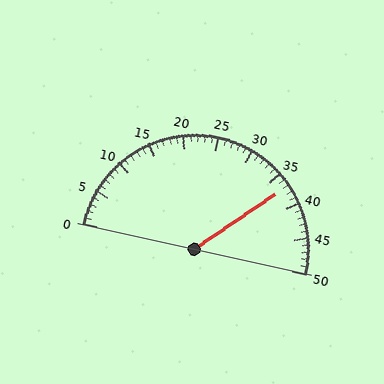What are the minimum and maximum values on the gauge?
The gauge ranges from 0 to 50.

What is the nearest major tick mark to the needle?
The nearest major tick mark is 35.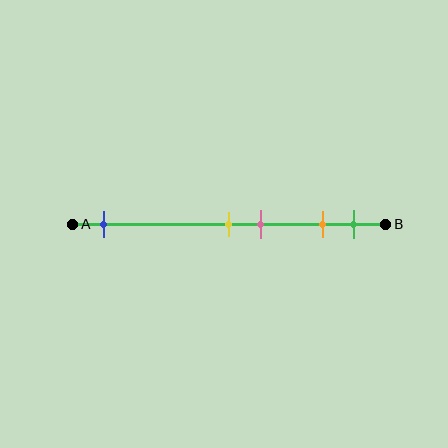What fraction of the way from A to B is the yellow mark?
The yellow mark is approximately 50% (0.5) of the way from A to B.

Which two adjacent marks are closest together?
The yellow and pink marks are the closest adjacent pair.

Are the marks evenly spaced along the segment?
No, the marks are not evenly spaced.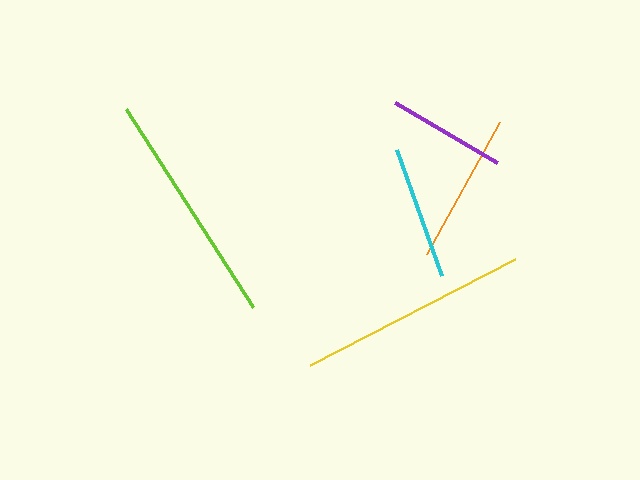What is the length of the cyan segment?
The cyan segment is approximately 134 pixels long.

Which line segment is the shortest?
The purple line is the shortest at approximately 118 pixels.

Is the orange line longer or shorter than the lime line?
The lime line is longer than the orange line.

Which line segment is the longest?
The lime line is the longest at approximately 235 pixels.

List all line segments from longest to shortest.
From longest to shortest: lime, yellow, orange, cyan, purple.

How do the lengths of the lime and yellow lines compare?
The lime and yellow lines are approximately the same length.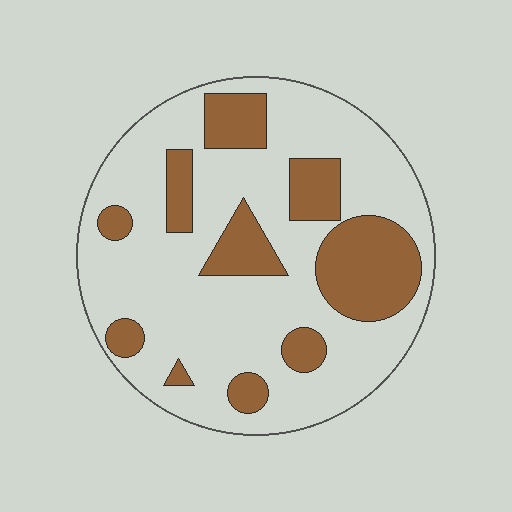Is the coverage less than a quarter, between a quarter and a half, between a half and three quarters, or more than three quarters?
Between a quarter and a half.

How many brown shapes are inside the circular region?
10.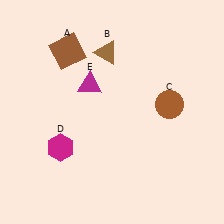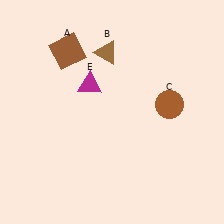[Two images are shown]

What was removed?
The magenta hexagon (D) was removed in Image 2.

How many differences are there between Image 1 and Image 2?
There is 1 difference between the two images.